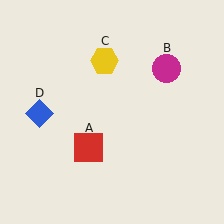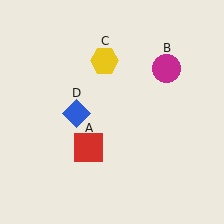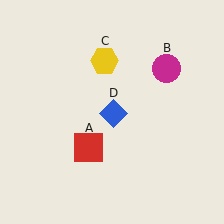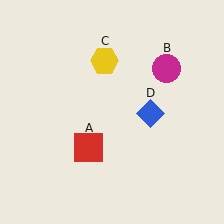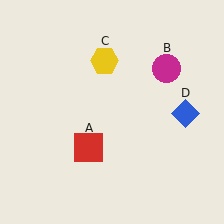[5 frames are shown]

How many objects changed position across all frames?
1 object changed position: blue diamond (object D).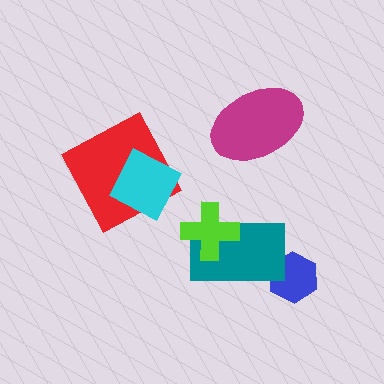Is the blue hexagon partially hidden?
Yes, it is partially covered by another shape.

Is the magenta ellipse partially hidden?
No, no other shape covers it.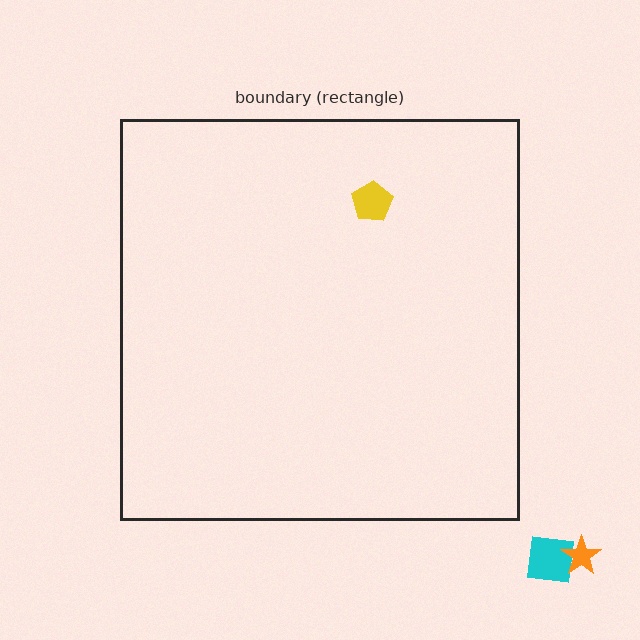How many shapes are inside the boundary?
1 inside, 2 outside.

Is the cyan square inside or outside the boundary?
Outside.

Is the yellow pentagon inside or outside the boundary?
Inside.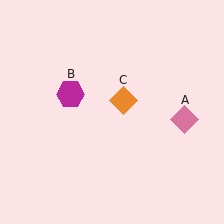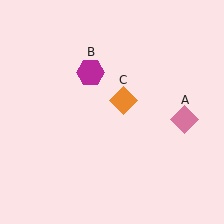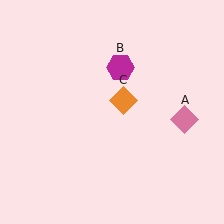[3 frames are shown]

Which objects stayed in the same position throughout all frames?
Pink diamond (object A) and orange diamond (object C) remained stationary.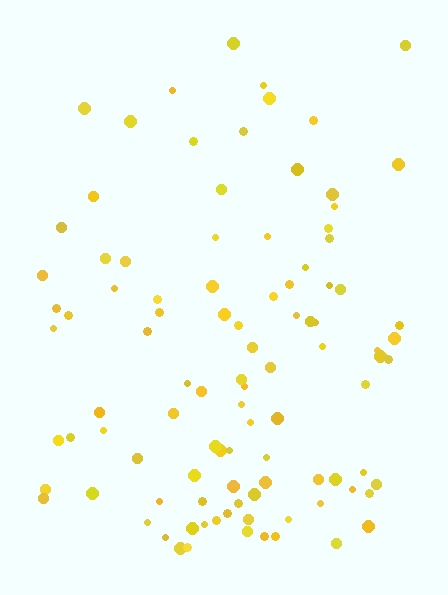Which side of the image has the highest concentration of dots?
The bottom.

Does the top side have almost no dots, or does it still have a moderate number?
Still a moderate number, just noticeably fewer than the bottom.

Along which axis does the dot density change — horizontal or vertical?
Vertical.